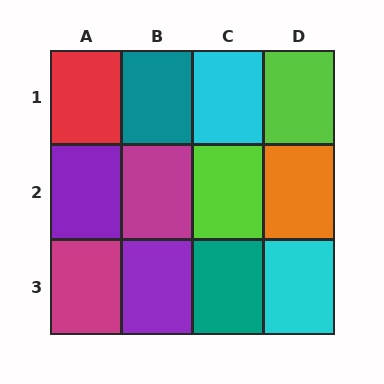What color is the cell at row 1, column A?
Red.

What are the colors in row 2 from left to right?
Purple, magenta, lime, orange.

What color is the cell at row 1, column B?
Teal.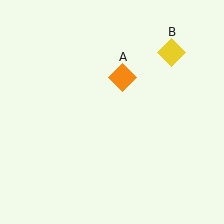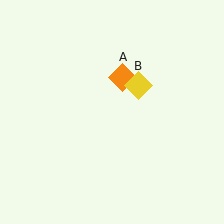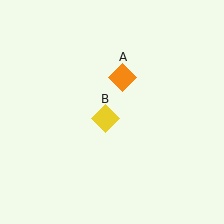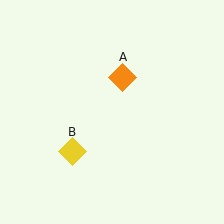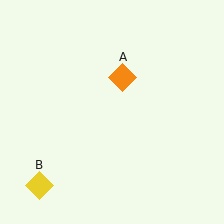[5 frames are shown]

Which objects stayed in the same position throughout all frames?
Orange diamond (object A) remained stationary.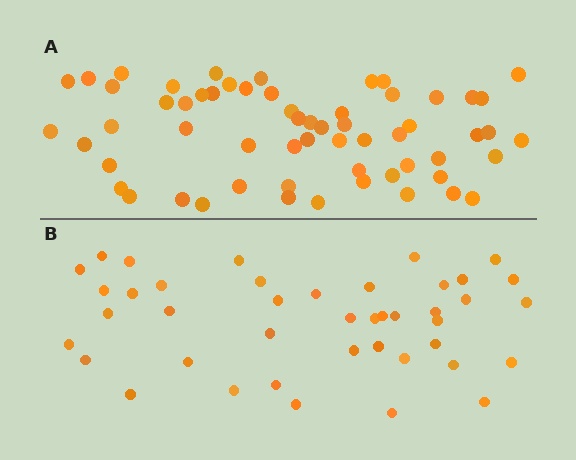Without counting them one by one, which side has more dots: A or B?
Region A (the top region) has more dots.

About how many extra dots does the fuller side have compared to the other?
Region A has approximately 20 more dots than region B.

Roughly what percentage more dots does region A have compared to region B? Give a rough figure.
About 45% more.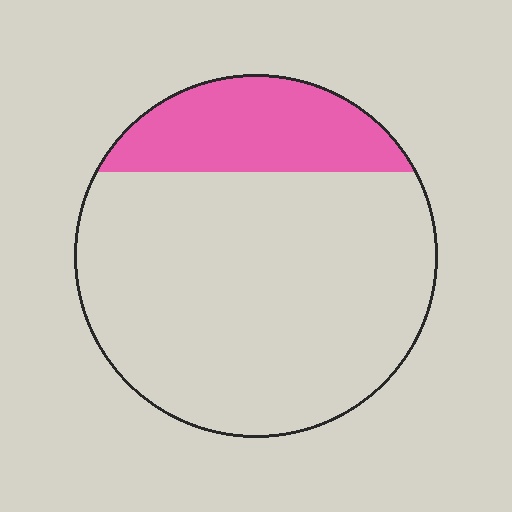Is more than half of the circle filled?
No.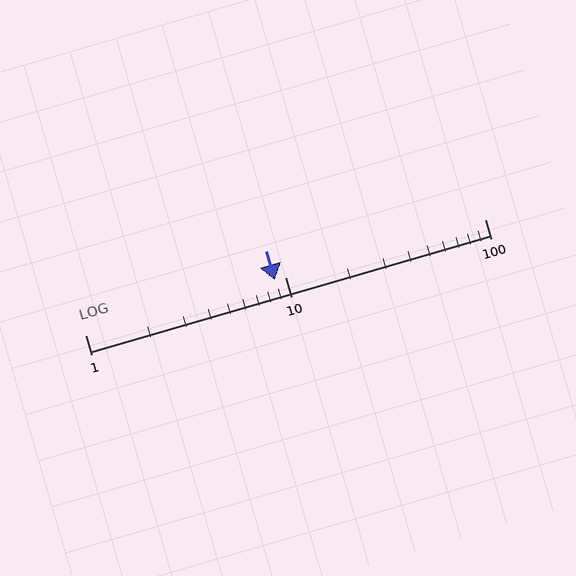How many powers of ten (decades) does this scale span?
The scale spans 2 decades, from 1 to 100.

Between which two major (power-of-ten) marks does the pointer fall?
The pointer is between 1 and 10.